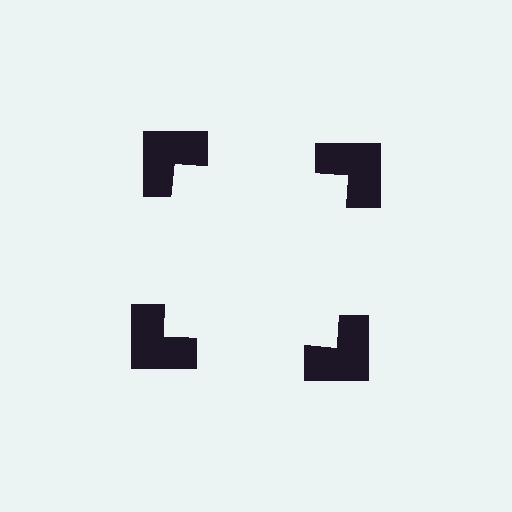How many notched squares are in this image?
There are 4 — one at each vertex of the illusory square.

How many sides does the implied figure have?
4 sides.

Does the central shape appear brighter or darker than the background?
It typically appears slightly brighter than the background, even though no actual brightness change is drawn.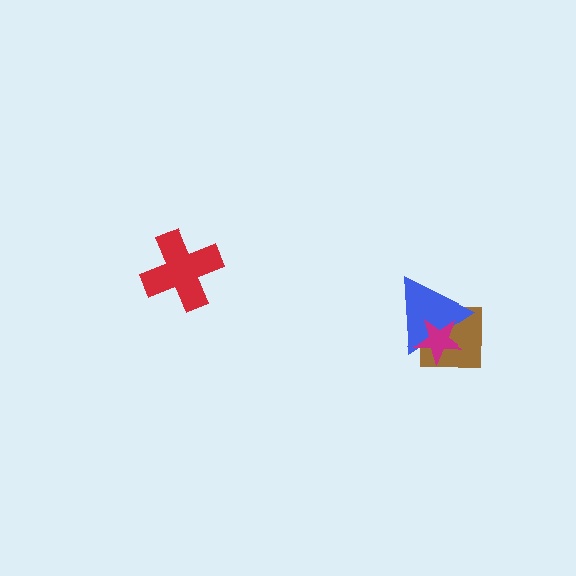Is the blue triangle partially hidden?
Yes, it is partially covered by another shape.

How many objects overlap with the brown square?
2 objects overlap with the brown square.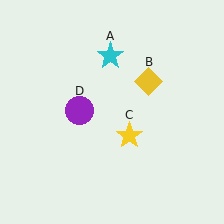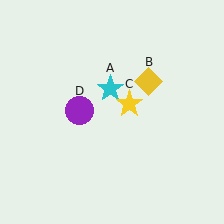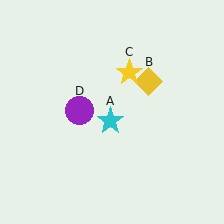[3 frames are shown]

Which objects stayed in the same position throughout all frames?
Yellow diamond (object B) and purple circle (object D) remained stationary.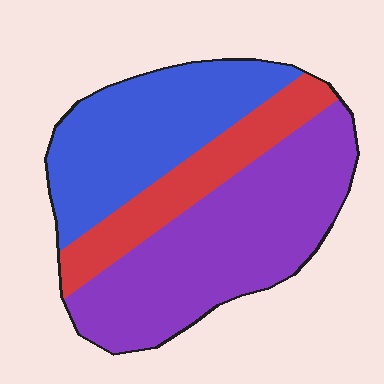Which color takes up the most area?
Purple, at roughly 45%.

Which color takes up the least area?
Red, at roughly 20%.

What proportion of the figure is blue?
Blue covers roughly 35% of the figure.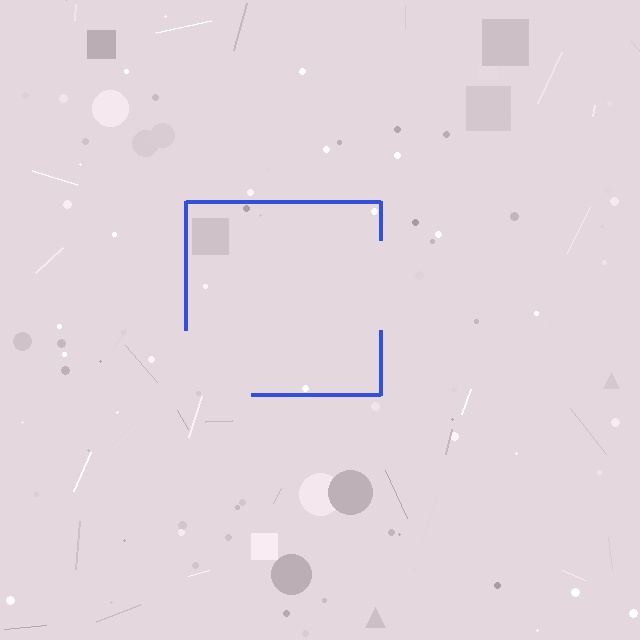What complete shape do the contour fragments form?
The contour fragments form a square.